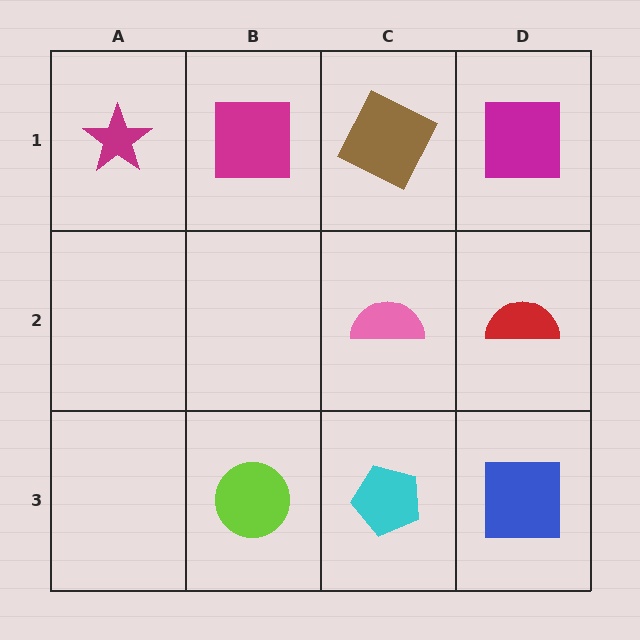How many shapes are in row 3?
3 shapes.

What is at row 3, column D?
A blue square.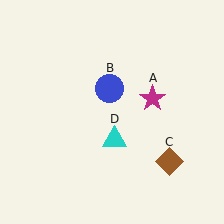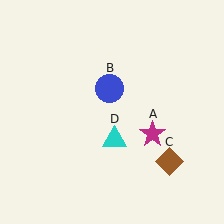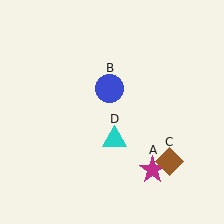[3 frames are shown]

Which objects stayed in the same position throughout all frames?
Blue circle (object B) and brown diamond (object C) and cyan triangle (object D) remained stationary.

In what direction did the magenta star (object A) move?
The magenta star (object A) moved down.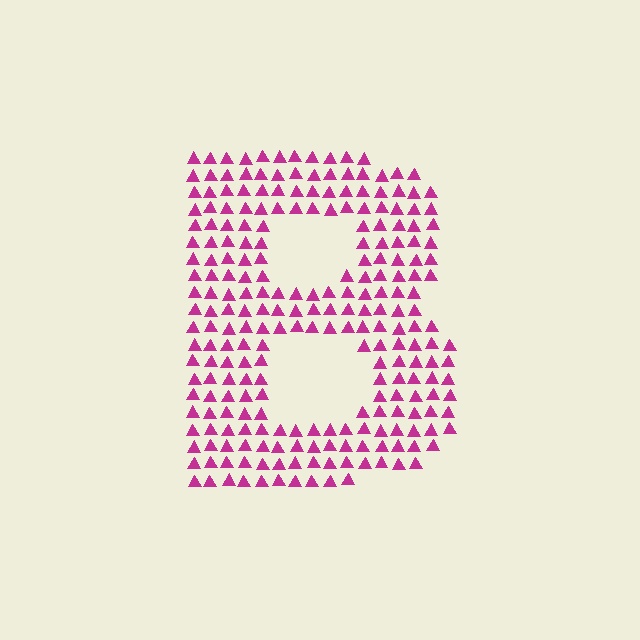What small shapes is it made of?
It is made of small triangles.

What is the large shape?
The large shape is the letter B.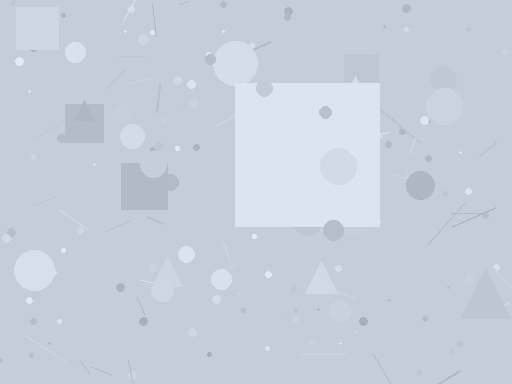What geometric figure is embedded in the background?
A square is embedded in the background.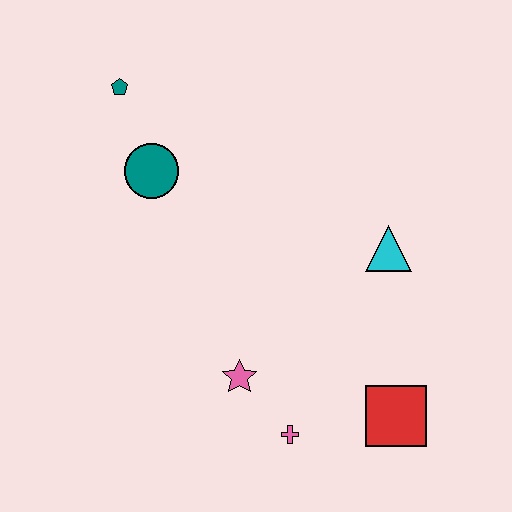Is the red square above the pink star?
No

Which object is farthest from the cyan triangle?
The teal pentagon is farthest from the cyan triangle.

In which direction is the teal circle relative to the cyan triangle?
The teal circle is to the left of the cyan triangle.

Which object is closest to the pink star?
The pink cross is closest to the pink star.